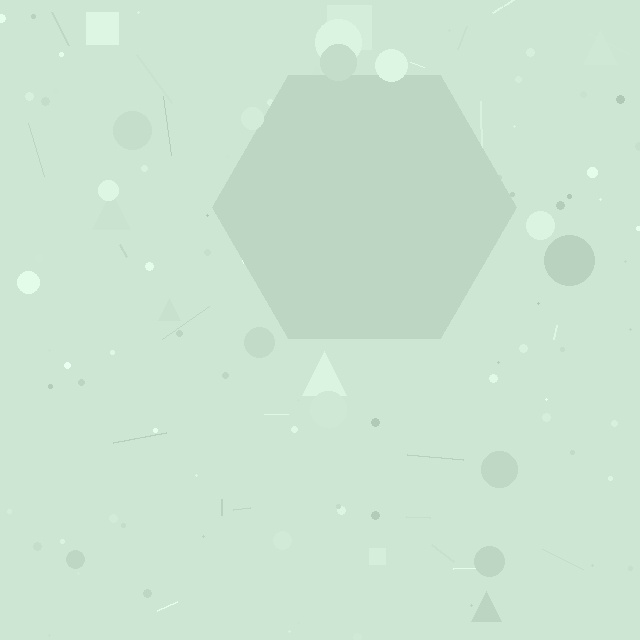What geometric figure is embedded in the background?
A hexagon is embedded in the background.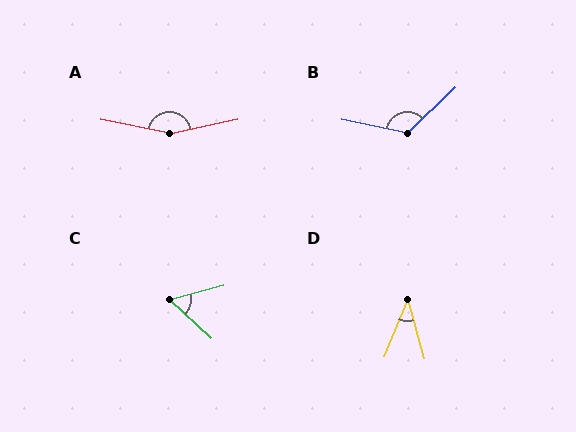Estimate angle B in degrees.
Approximately 125 degrees.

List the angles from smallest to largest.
D (38°), C (57°), B (125°), A (156°).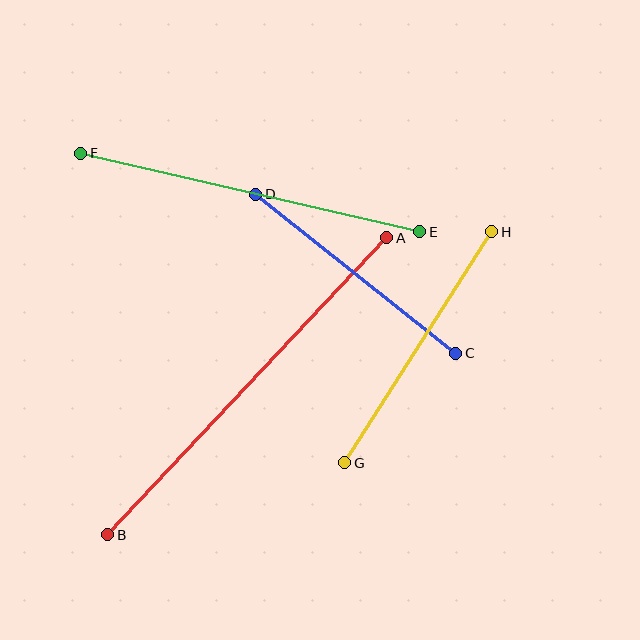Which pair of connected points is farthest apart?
Points A and B are farthest apart.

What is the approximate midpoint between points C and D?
The midpoint is at approximately (356, 274) pixels.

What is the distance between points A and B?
The distance is approximately 408 pixels.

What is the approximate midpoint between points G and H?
The midpoint is at approximately (418, 347) pixels.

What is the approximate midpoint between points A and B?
The midpoint is at approximately (247, 386) pixels.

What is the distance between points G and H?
The distance is approximately 274 pixels.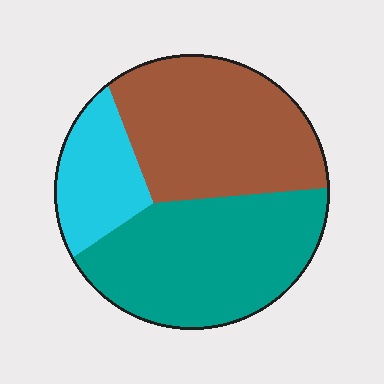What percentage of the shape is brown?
Brown covers roughly 40% of the shape.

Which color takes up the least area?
Cyan, at roughly 15%.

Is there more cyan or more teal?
Teal.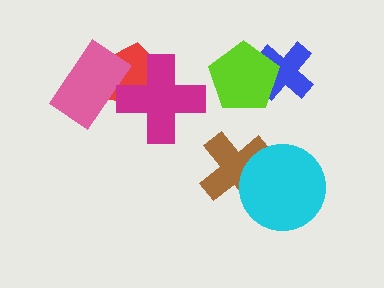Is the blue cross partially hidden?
Yes, it is partially covered by another shape.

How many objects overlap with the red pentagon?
2 objects overlap with the red pentagon.